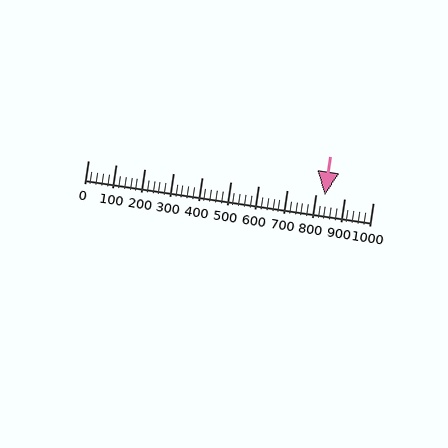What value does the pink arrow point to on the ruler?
The pink arrow points to approximately 831.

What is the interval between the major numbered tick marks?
The major tick marks are spaced 100 units apart.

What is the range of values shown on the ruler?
The ruler shows values from 0 to 1000.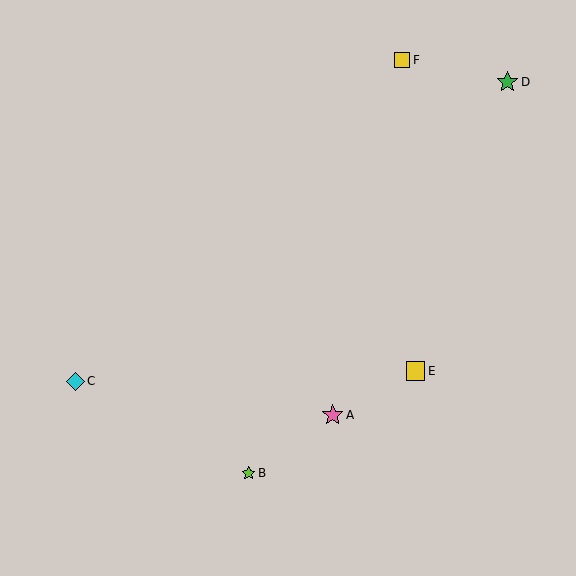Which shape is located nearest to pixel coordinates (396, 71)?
The yellow square (labeled F) at (402, 60) is nearest to that location.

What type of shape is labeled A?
Shape A is a pink star.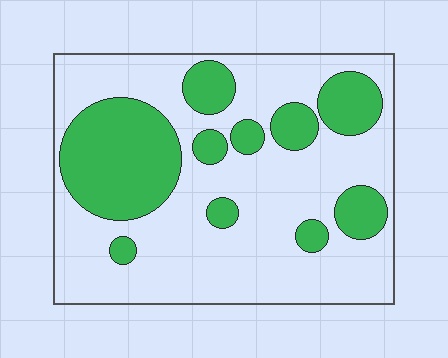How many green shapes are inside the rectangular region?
10.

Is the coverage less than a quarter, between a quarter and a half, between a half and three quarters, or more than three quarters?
Between a quarter and a half.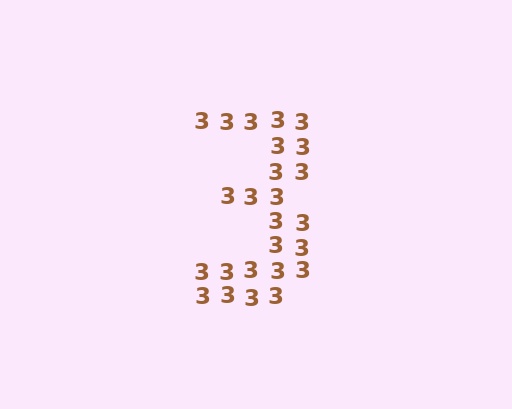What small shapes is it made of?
It is made of small digit 3's.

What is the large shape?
The large shape is the digit 3.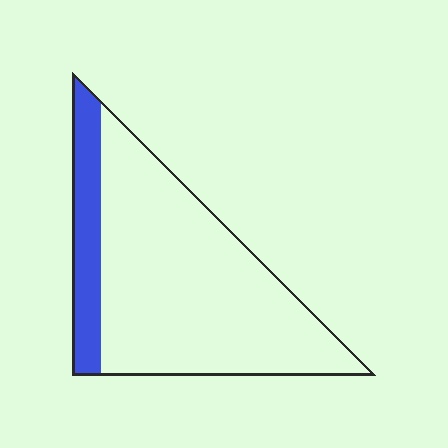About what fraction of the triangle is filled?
About one sixth (1/6).